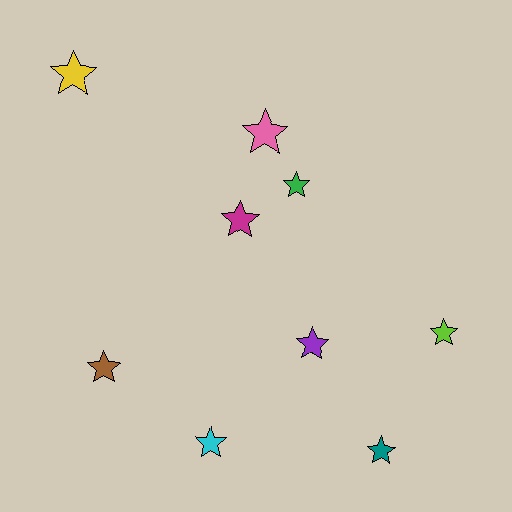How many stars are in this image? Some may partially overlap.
There are 9 stars.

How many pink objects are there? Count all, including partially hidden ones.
There is 1 pink object.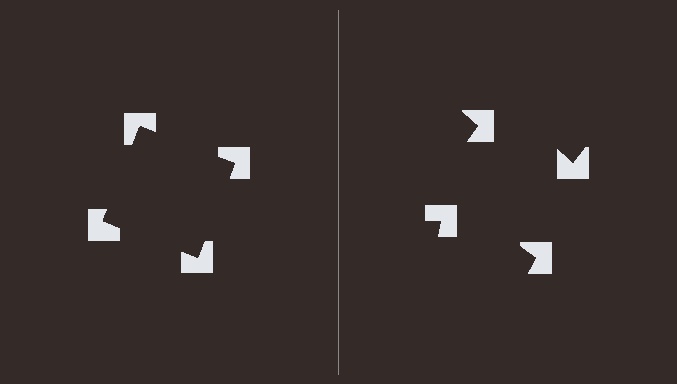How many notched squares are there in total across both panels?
8 — 4 on each side.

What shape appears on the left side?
An illusory square.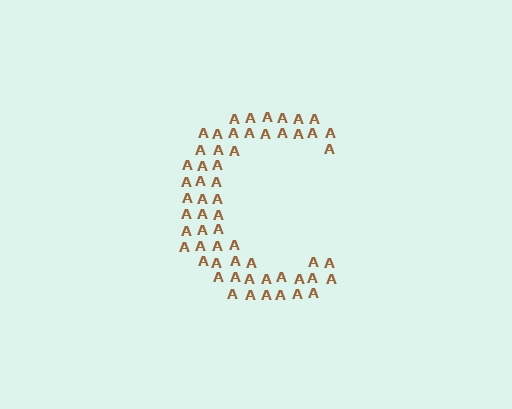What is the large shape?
The large shape is the letter C.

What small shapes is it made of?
It is made of small letter A's.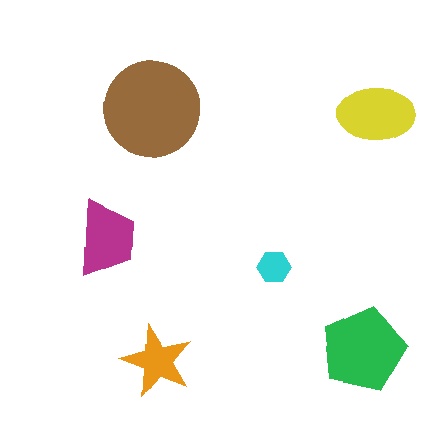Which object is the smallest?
The cyan hexagon.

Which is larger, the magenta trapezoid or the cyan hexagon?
The magenta trapezoid.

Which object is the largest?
The brown circle.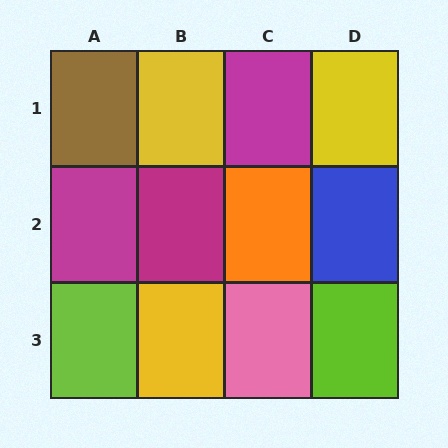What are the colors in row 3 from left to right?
Lime, yellow, pink, lime.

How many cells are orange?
1 cell is orange.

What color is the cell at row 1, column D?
Yellow.